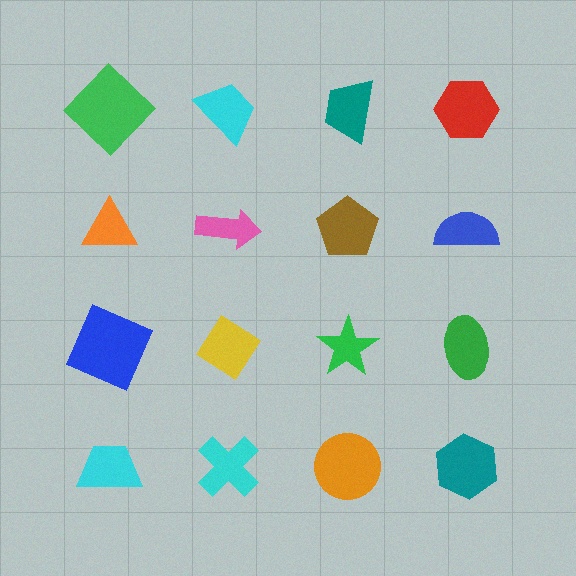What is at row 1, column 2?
A cyan trapezoid.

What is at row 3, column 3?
A green star.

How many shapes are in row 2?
4 shapes.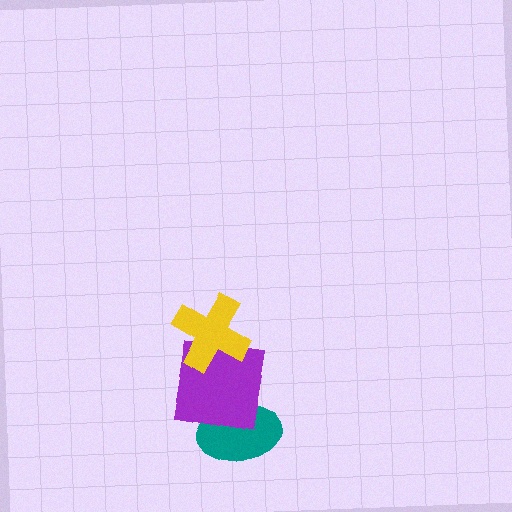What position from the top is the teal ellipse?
The teal ellipse is 3rd from the top.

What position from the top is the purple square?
The purple square is 2nd from the top.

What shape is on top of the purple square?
The yellow cross is on top of the purple square.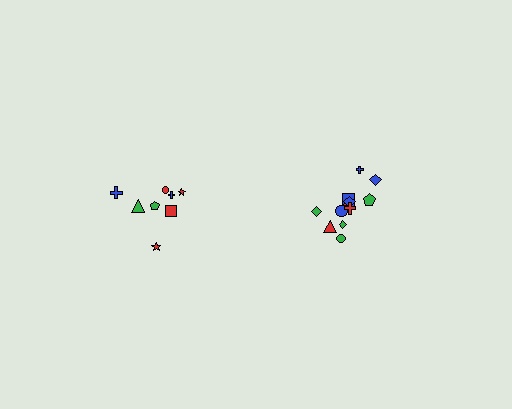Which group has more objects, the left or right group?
The right group.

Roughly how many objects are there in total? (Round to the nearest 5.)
Roughly 20 objects in total.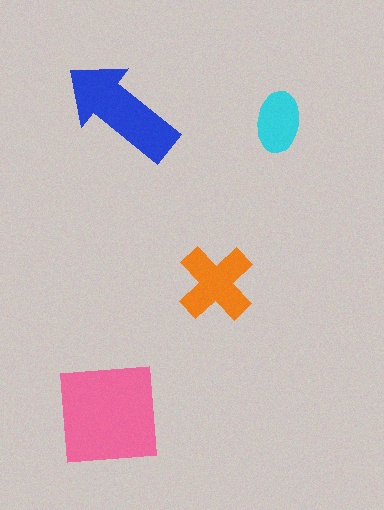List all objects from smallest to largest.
The cyan ellipse, the orange cross, the blue arrow, the pink square.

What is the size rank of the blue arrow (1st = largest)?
2nd.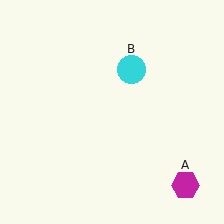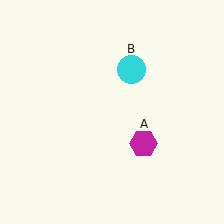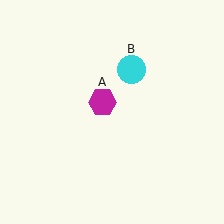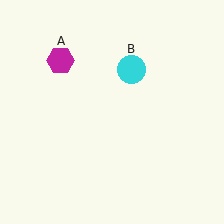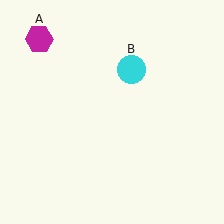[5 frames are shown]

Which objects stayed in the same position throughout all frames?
Cyan circle (object B) remained stationary.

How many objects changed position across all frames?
1 object changed position: magenta hexagon (object A).